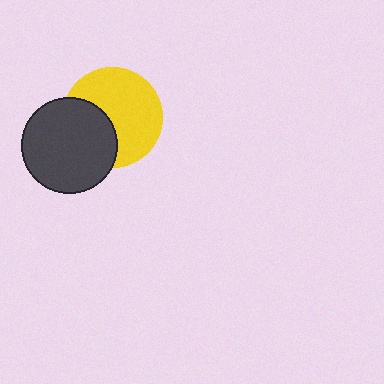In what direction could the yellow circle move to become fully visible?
The yellow circle could move toward the upper-right. That would shift it out from behind the dark gray circle entirely.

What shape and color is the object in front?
The object in front is a dark gray circle.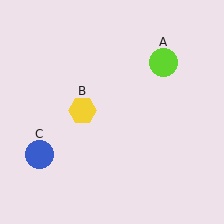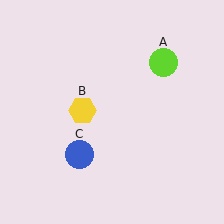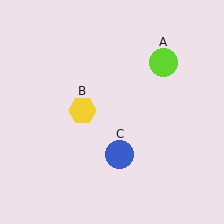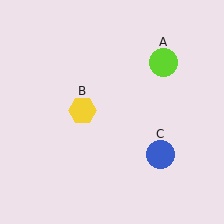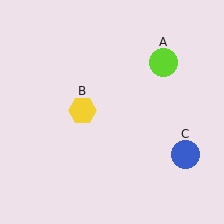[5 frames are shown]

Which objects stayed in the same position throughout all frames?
Lime circle (object A) and yellow hexagon (object B) remained stationary.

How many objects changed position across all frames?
1 object changed position: blue circle (object C).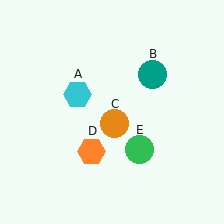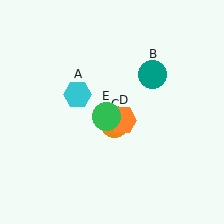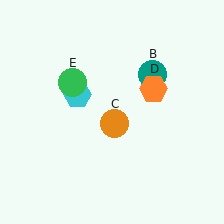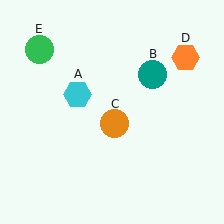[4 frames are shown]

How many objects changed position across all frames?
2 objects changed position: orange hexagon (object D), green circle (object E).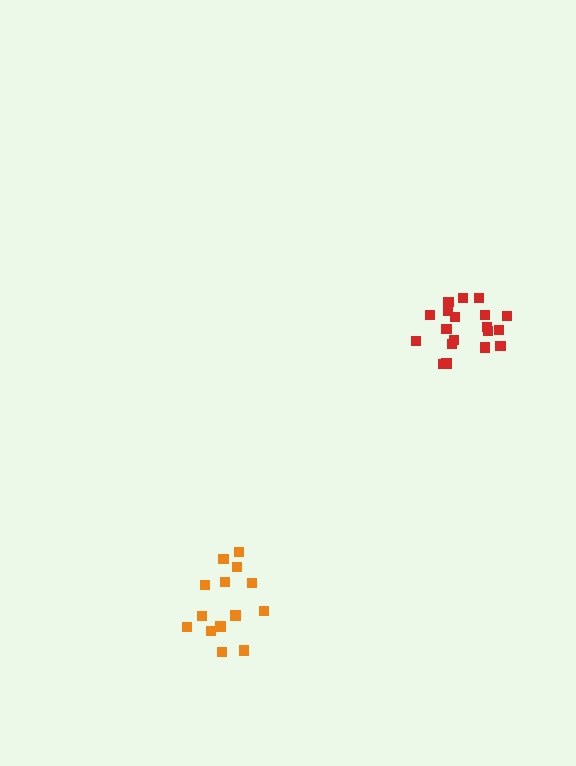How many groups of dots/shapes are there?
There are 2 groups.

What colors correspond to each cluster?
The clusters are colored: orange, red.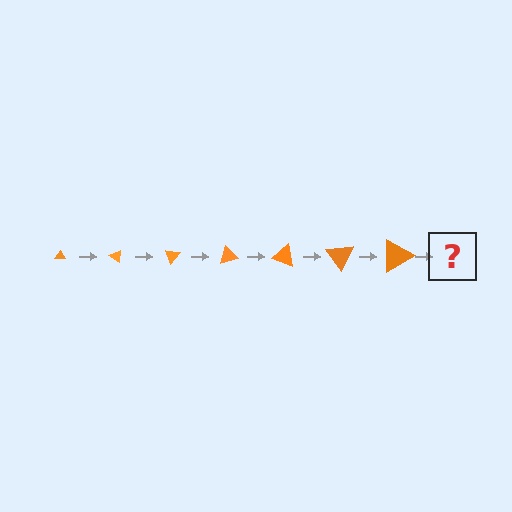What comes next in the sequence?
The next element should be a triangle, larger than the previous one and rotated 245 degrees from the start.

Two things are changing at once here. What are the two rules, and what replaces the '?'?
The two rules are that the triangle grows larger each step and it rotates 35 degrees each step. The '?' should be a triangle, larger than the previous one and rotated 245 degrees from the start.